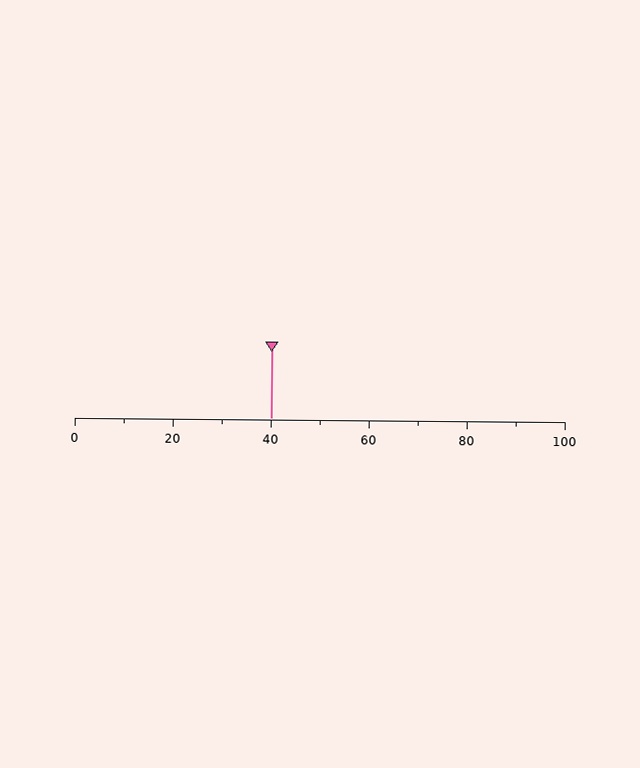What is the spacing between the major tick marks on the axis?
The major ticks are spaced 20 apart.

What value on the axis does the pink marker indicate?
The marker indicates approximately 40.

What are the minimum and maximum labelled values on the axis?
The axis runs from 0 to 100.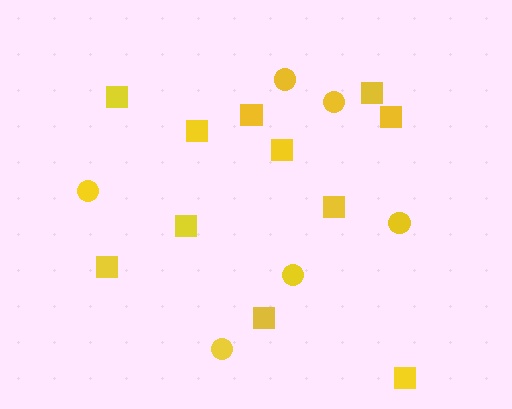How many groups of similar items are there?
There are 2 groups: one group of squares (11) and one group of circles (6).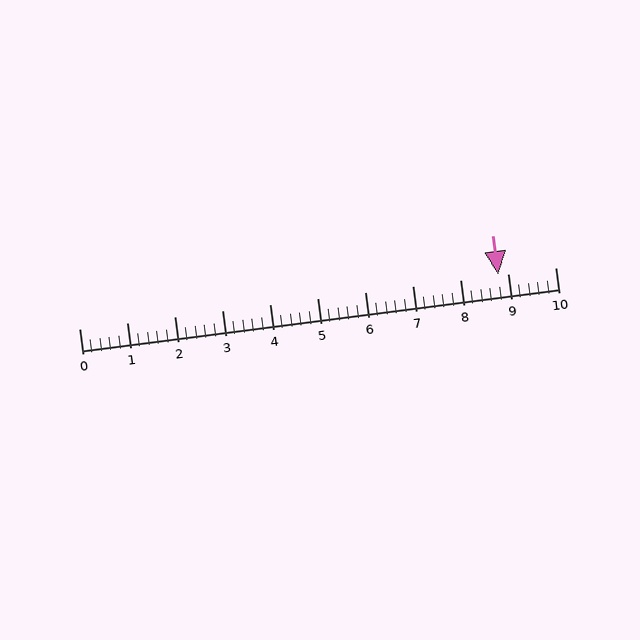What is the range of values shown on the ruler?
The ruler shows values from 0 to 10.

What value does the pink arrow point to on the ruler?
The pink arrow points to approximately 8.8.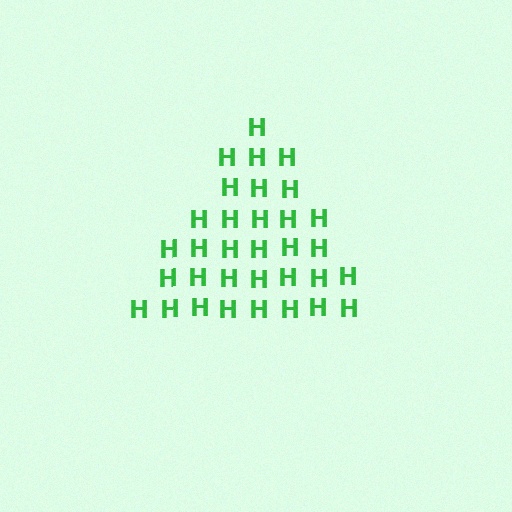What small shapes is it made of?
It is made of small letter H's.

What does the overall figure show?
The overall figure shows a triangle.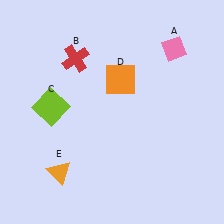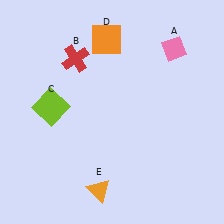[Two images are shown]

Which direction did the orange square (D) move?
The orange square (D) moved up.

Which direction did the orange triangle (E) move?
The orange triangle (E) moved right.